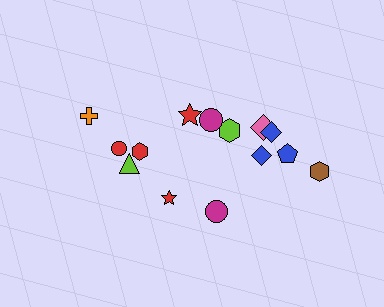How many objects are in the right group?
There are 8 objects.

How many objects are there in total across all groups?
There are 14 objects.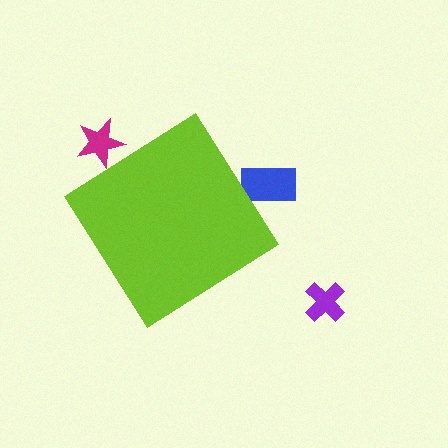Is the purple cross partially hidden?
No, the purple cross is fully visible.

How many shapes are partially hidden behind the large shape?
2 shapes are partially hidden.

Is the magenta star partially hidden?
Yes, the magenta star is partially hidden behind the lime diamond.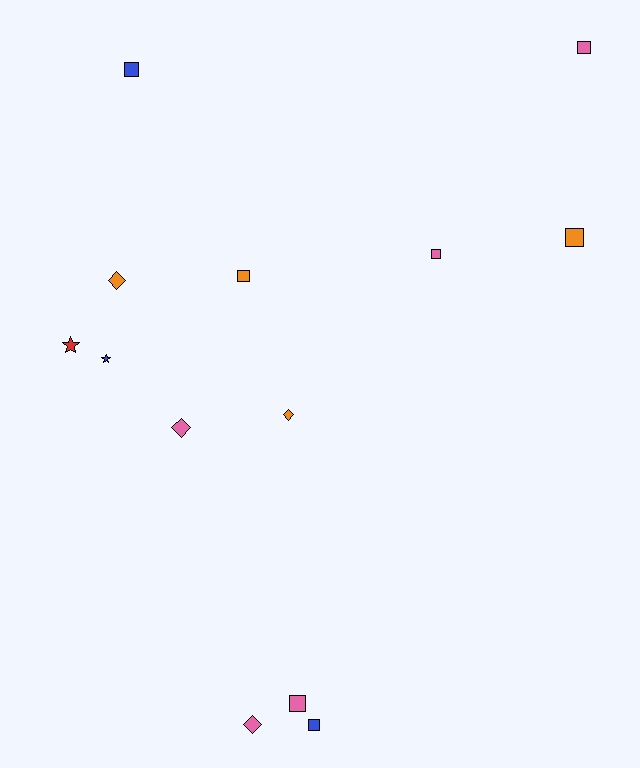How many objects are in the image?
There are 13 objects.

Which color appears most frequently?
Pink, with 5 objects.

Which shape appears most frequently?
Square, with 7 objects.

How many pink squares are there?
There are 3 pink squares.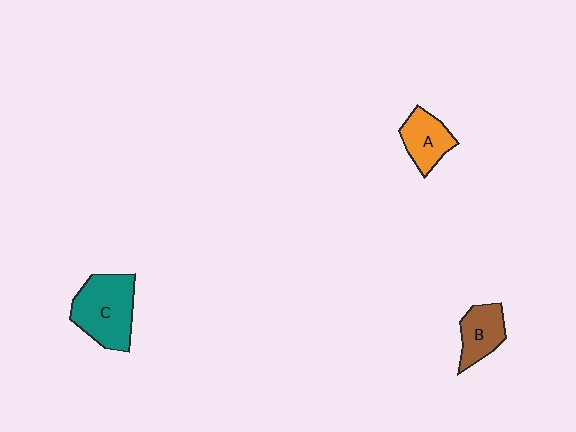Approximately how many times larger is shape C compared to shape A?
Approximately 1.7 times.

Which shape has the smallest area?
Shape B (brown).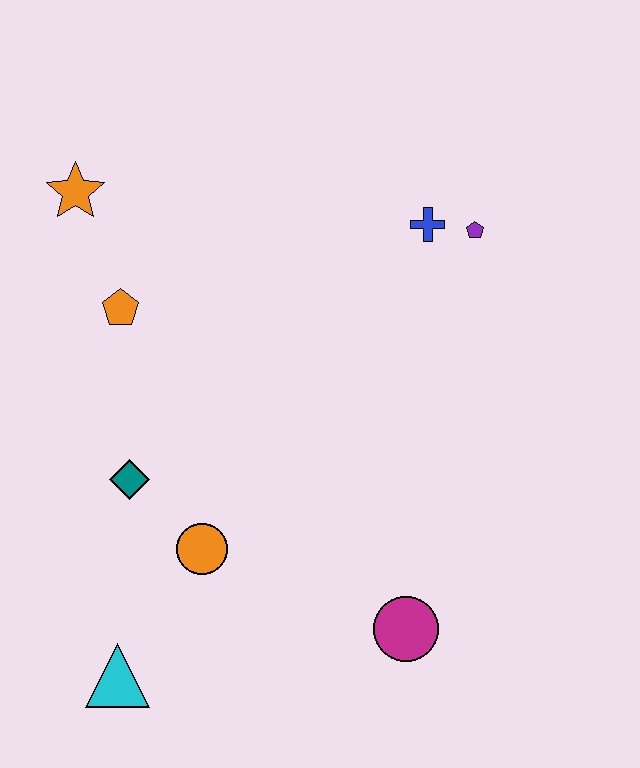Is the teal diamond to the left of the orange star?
No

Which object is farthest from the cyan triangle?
The purple pentagon is farthest from the cyan triangle.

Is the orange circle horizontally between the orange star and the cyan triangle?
No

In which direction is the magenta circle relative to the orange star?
The magenta circle is below the orange star.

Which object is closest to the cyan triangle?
The orange circle is closest to the cyan triangle.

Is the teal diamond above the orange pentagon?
No